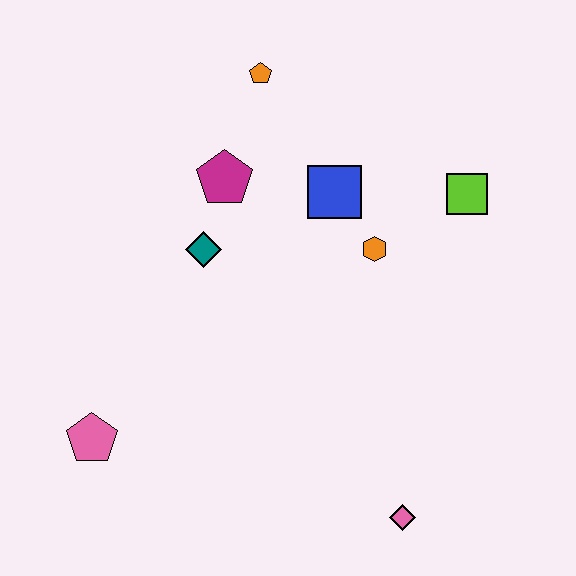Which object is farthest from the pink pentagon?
The lime square is farthest from the pink pentagon.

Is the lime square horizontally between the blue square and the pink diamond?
No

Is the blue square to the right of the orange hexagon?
No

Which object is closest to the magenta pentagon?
The teal diamond is closest to the magenta pentagon.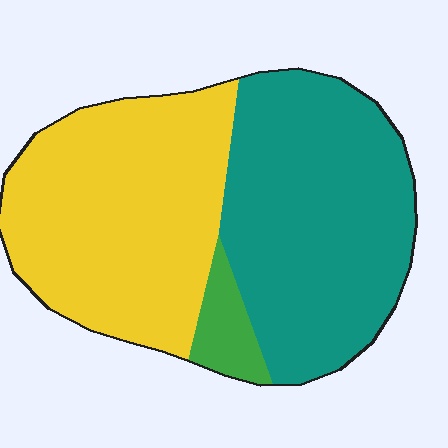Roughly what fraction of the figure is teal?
Teal takes up about one half (1/2) of the figure.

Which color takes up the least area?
Green, at roughly 5%.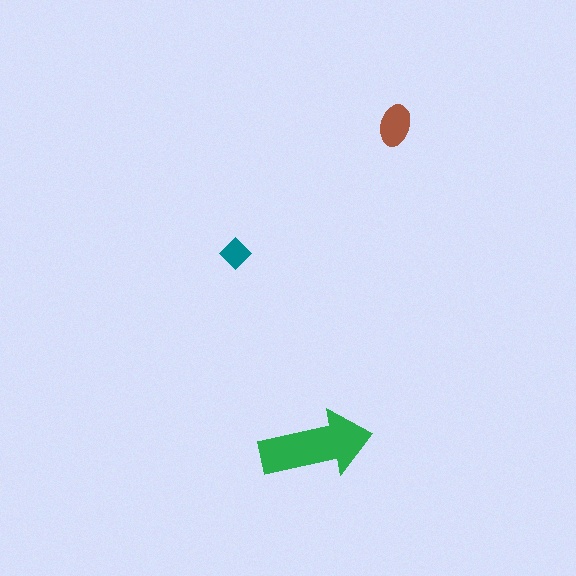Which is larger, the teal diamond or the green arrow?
The green arrow.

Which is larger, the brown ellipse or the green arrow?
The green arrow.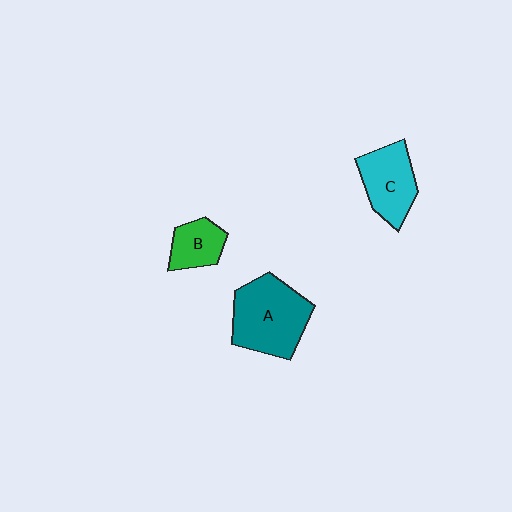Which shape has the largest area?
Shape A (teal).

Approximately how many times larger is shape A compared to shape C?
Approximately 1.4 times.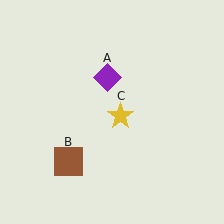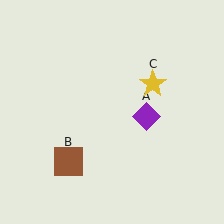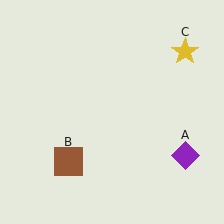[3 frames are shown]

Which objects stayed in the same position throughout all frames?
Brown square (object B) remained stationary.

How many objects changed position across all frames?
2 objects changed position: purple diamond (object A), yellow star (object C).